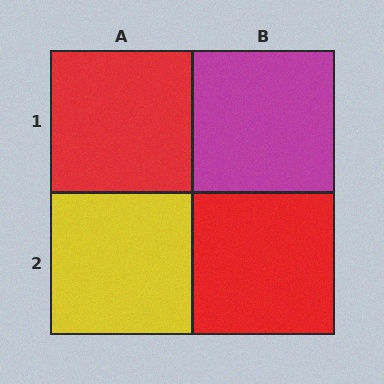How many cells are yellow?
1 cell is yellow.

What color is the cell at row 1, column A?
Red.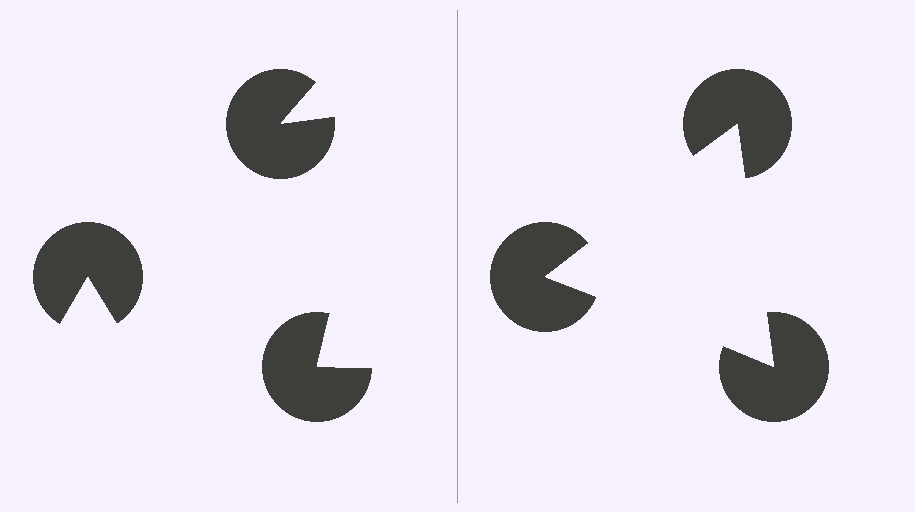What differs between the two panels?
The pac-man discs are positioned identically on both sides; only the wedge orientations differ. On the right they align to a triangle; on the left they are misaligned.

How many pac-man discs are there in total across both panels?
6 — 3 on each side.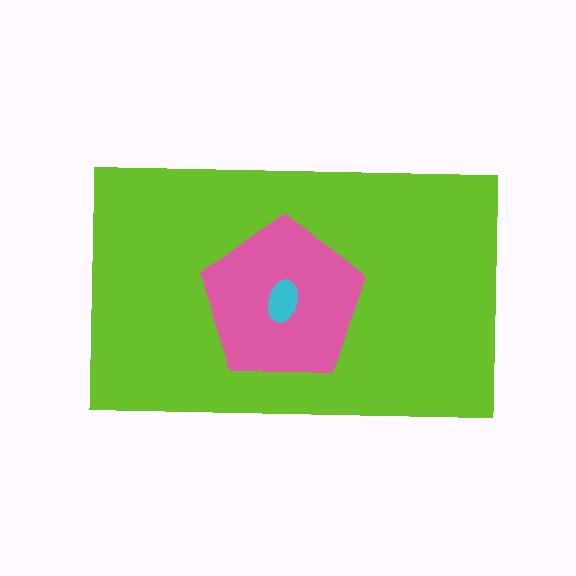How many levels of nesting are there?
3.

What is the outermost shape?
The lime rectangle.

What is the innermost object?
The cyan ellipse.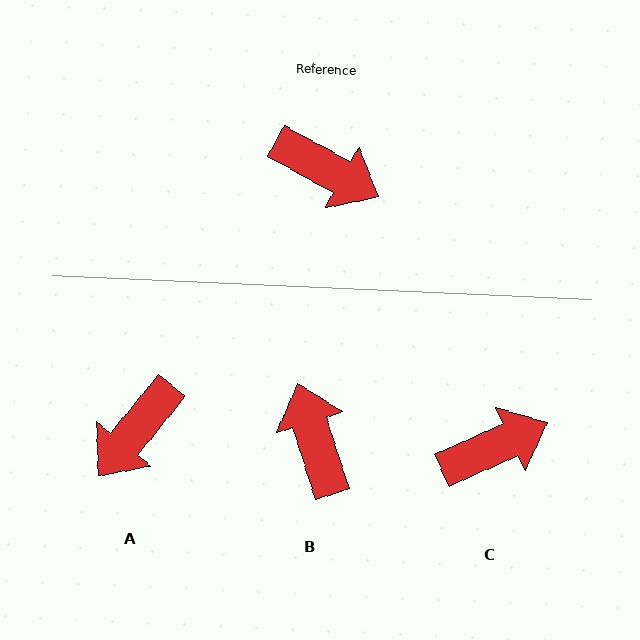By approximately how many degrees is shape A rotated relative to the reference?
Approximately 101 degrees clockwise.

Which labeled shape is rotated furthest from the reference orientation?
B, about 136 degrees away.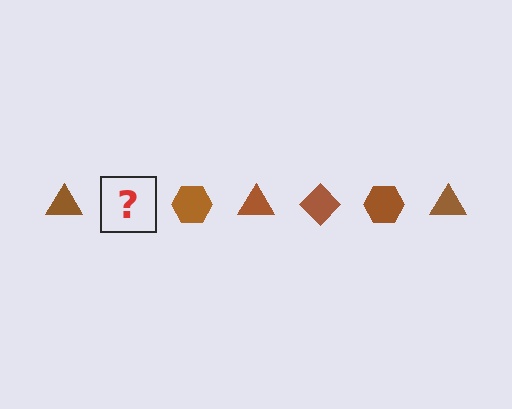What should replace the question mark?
The question mark should be replaced with a brown diamond.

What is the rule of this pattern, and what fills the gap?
The rule is that the pattern cycles through triangle, diamond, hexagon shapes in brown. The gap should be filled with a brown diamond.